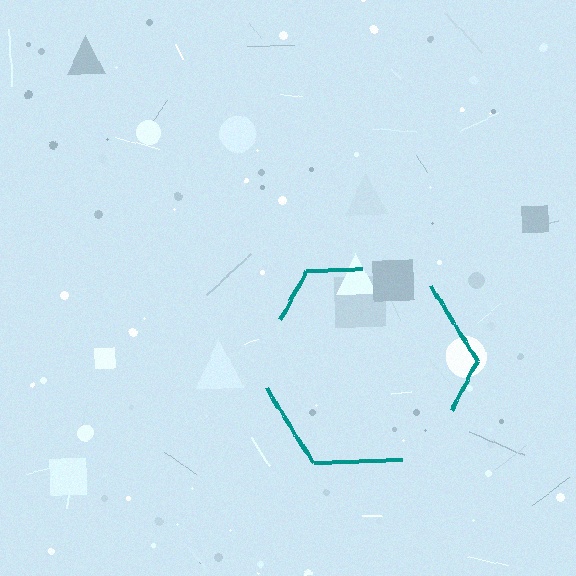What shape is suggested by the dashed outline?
The dashed outline suggests a hexagon.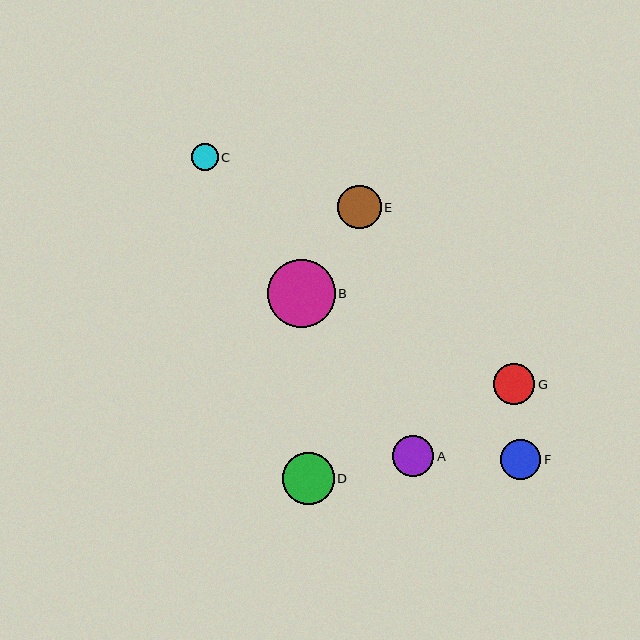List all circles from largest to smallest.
From largest to smallest: B, D, E, A, G, F, C.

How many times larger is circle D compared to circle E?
Circle D is approximately 1.2 times the size of circle E.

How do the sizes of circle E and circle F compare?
Circle E and circle F are approximately the same size.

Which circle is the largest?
Circle B is the largest with a size of approximately 68 pixels.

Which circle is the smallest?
Circle C is the smallest with a size of approximately 27 pixels.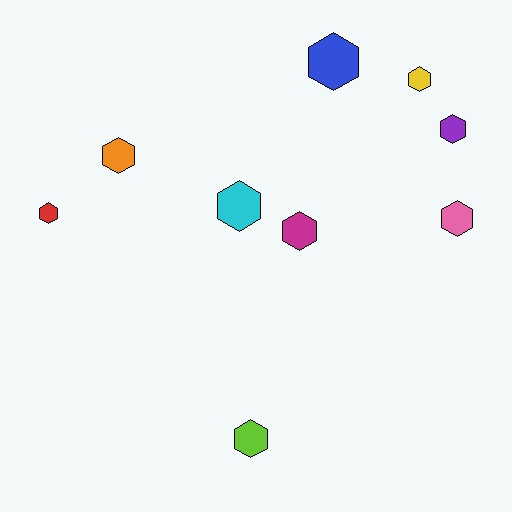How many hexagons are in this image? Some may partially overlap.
There are 9 hexagons.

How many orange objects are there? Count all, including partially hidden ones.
There is 1 orange object.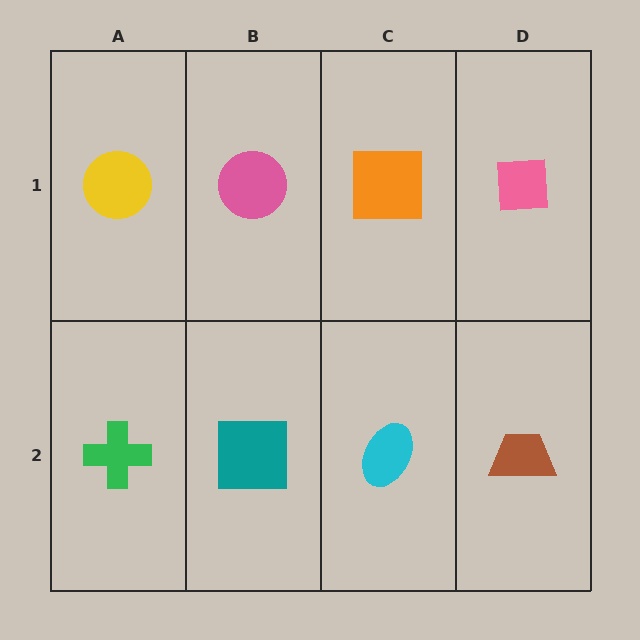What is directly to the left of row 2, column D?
A cyan ellipse.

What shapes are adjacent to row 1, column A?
A green cross (row 2, column A), a pink circle (row 1, column B).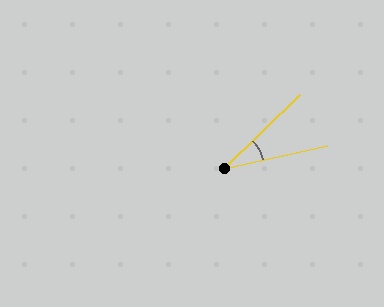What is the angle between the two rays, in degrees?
Approximately 31 degrees.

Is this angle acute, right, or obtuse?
It is acute.